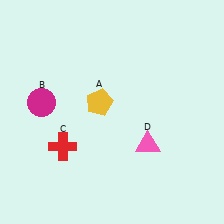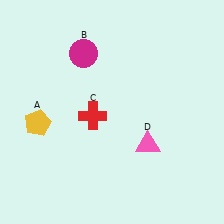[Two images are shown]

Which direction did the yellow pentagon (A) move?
The yellow pentagon (A) moved left.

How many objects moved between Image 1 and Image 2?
3 objects moved between the two images.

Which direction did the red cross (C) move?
The red cross (C) moved up.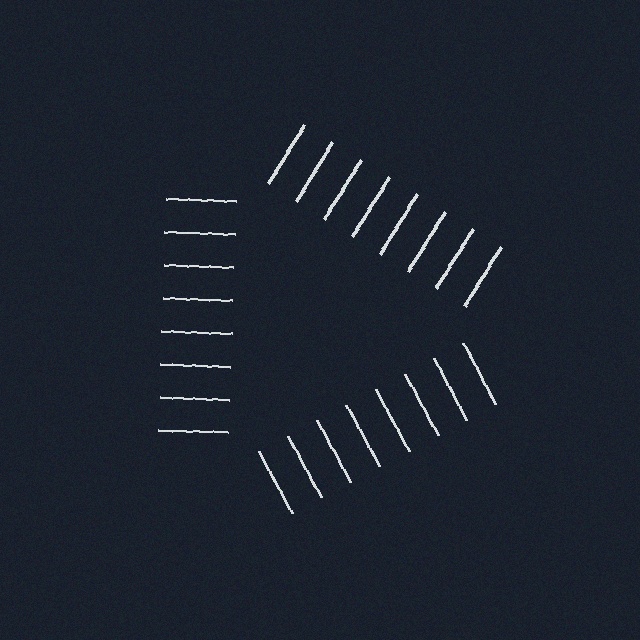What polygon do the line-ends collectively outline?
An illusory triangle — the line segments terminate on its edges but no continuous stroke is drawn.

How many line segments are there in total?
24 — 8 along each of the 3 edges.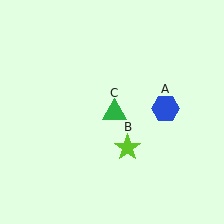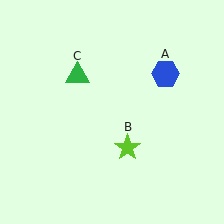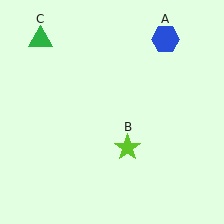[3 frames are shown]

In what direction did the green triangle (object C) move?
The green triangle (object C) moved up and to the left.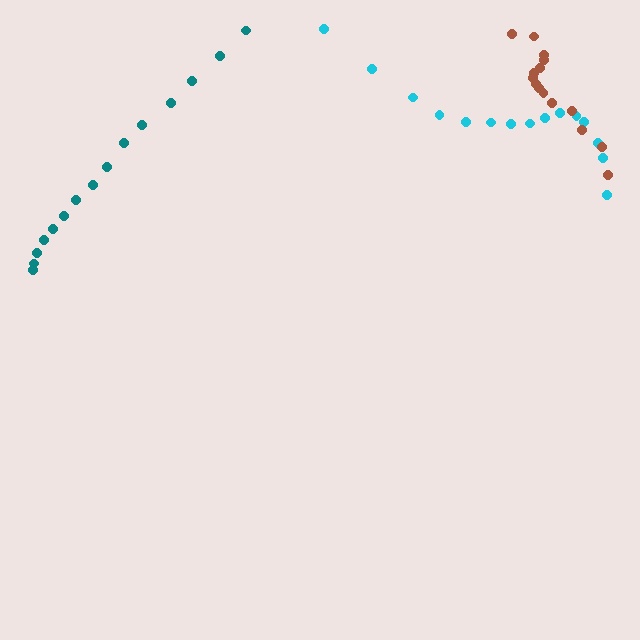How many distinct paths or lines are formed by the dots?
There are 3 distinct paths.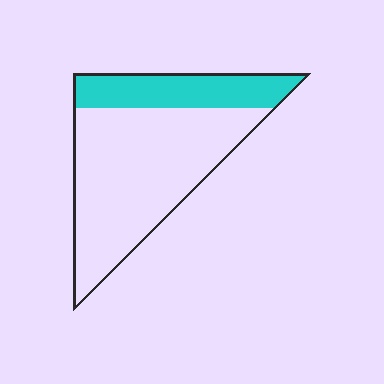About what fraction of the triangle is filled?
About one quarter (1/4).